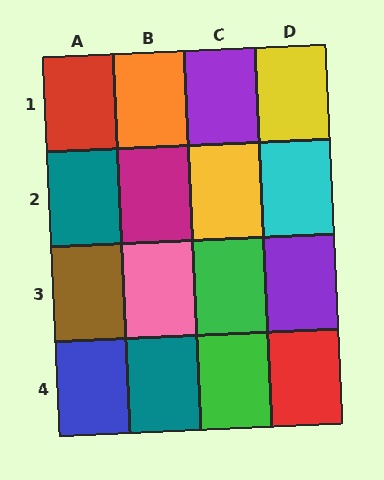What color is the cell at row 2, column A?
Teal.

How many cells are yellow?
2 cells are yellow.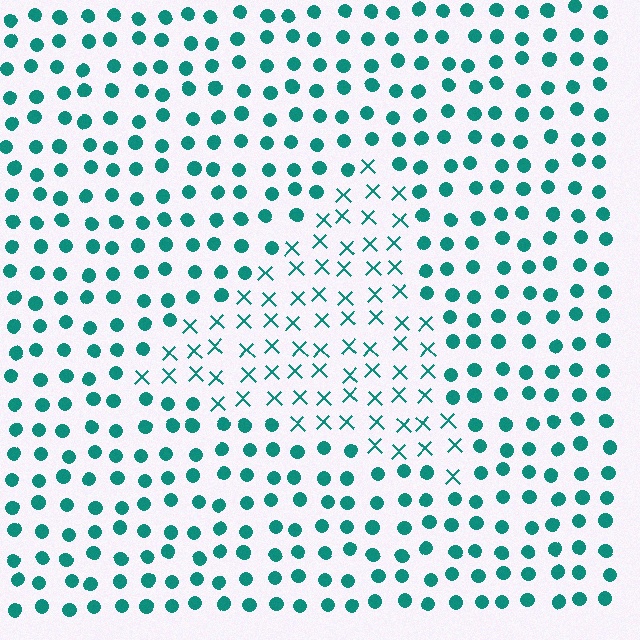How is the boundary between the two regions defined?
The boundary is defined by a change in element shape: X marks inside vs. circles outside. All elements share the same color and spacing.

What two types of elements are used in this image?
The image uses X marks inside the triangle region and circles outside it.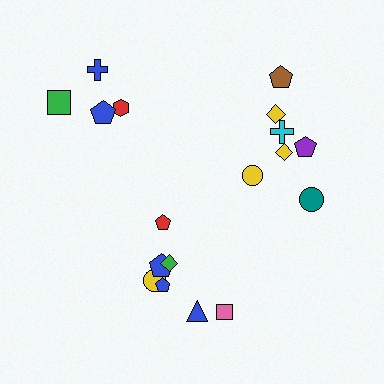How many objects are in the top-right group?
There are 7 objects.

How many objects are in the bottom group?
There are 6 objects.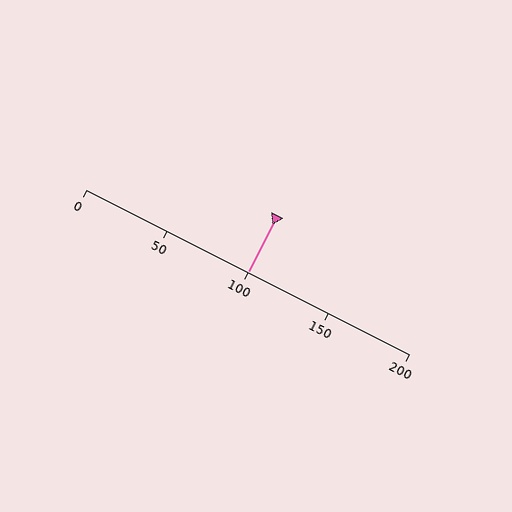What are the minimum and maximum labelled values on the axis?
The axis runs from 0 to 200.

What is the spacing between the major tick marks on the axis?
The major ticks are spaced 50 apart.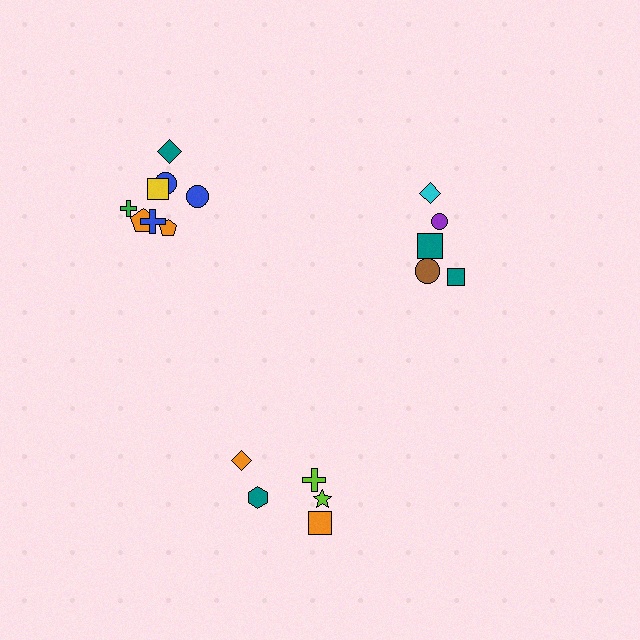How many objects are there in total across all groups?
There are 18 objects.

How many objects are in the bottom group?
There are 5 objects.